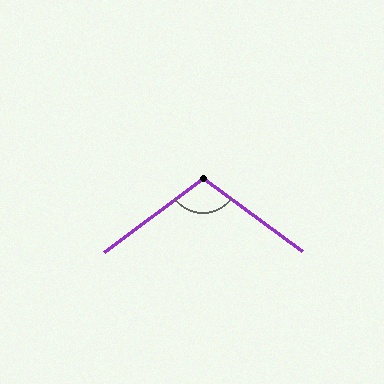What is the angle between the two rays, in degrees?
Approximately 107 degrees.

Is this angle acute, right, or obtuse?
It is obtuse.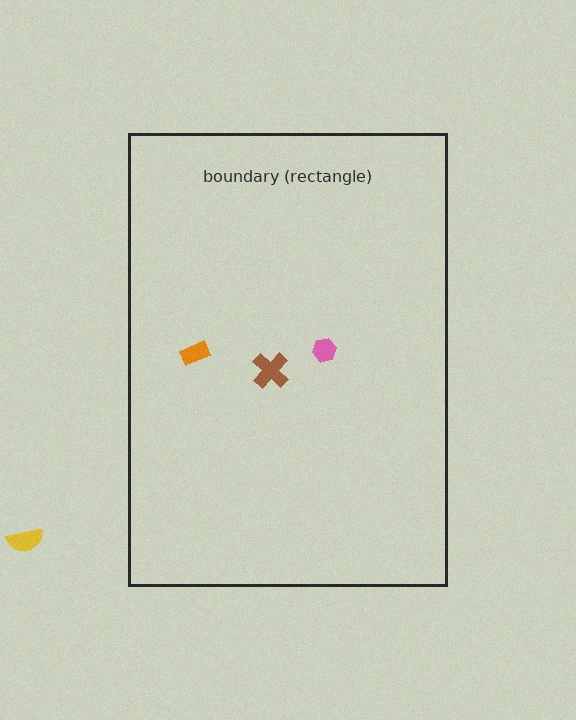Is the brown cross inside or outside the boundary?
Inside.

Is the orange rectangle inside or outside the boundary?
Inside.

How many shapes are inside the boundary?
3 inside, 1 outside.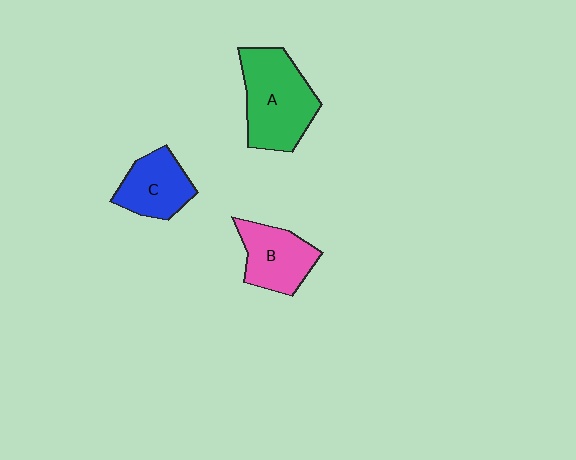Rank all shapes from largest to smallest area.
From largest to smallest: A (green), B (pink), C (blue).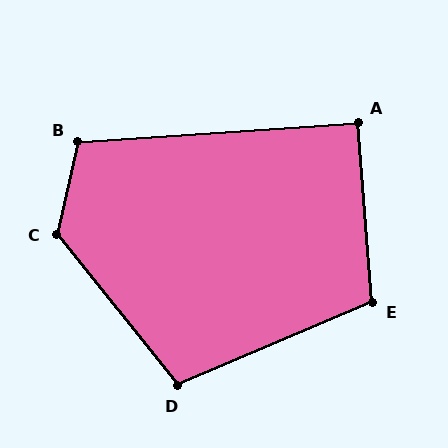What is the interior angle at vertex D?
Approximately 106 degrees (obtuse).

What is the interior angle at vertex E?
Approximately 108 degrees (obtuse).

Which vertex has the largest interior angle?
C, at approximately 128 degrees.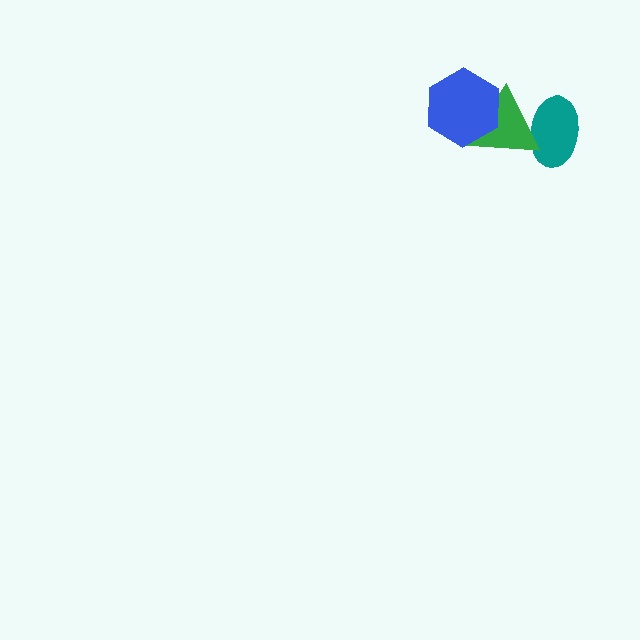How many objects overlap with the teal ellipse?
1 object overlaps with the teal ellipse.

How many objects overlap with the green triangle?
2 objects overlap with the green triangle.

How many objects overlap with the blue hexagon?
1 object overlaps with the blue hexagon.